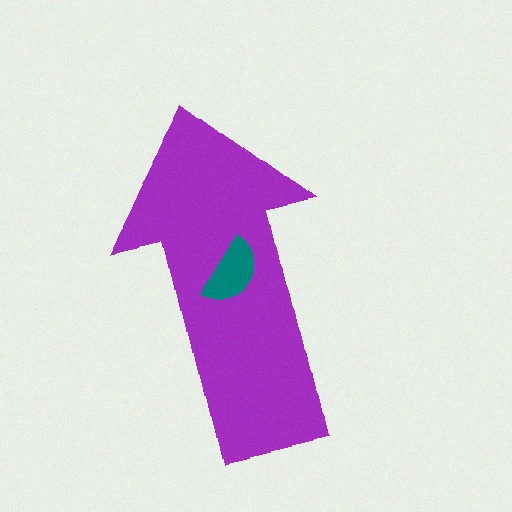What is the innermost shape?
The teal semicircle.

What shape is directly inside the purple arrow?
The teal semicircle.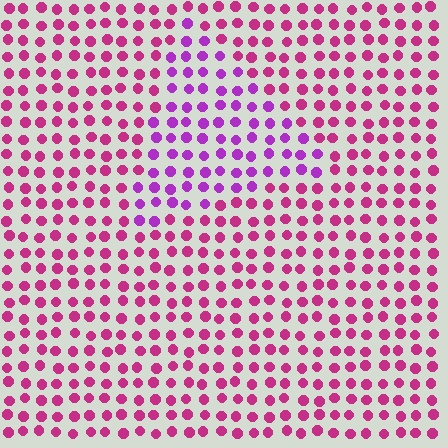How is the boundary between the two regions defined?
The boundary is defined purely by a slight shift in hue (about 35 degrees). Spacing, size, and orientation are identical on both sides.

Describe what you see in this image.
The image is filled with small magenta elements in a uniform arrangement. A triangle-shaped region is visible where the elements are tinted to a slightly different hue, forming a subtle color boundary.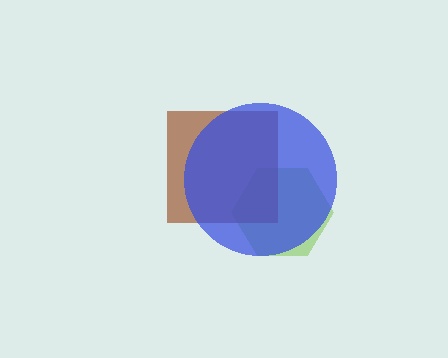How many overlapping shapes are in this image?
There are 3 overlapping shapes in the image.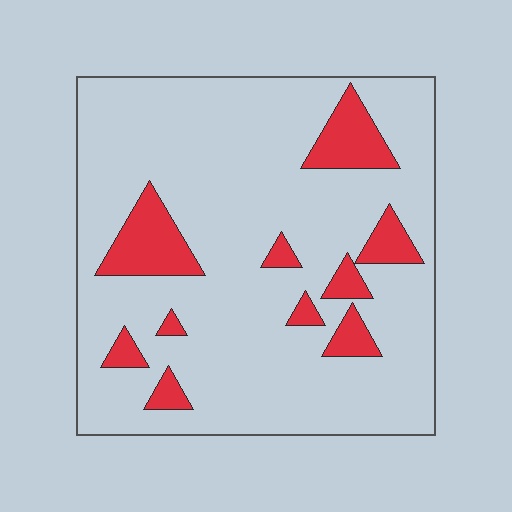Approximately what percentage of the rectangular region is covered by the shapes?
Approximately 15%.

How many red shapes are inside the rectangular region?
10.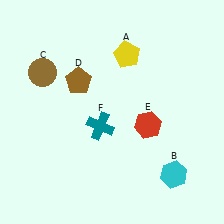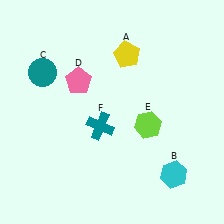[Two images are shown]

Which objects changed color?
C changed from brown to teal. D changed from brown to pink. E changed from red to lime.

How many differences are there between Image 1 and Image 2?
There are 3 differences between the two images.